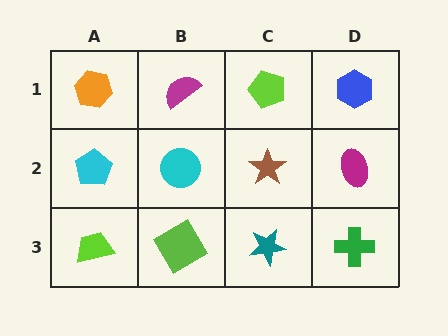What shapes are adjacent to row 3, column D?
A magenta ellipse (row 2, column D), a teal star (row 3, column C).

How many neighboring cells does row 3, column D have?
2.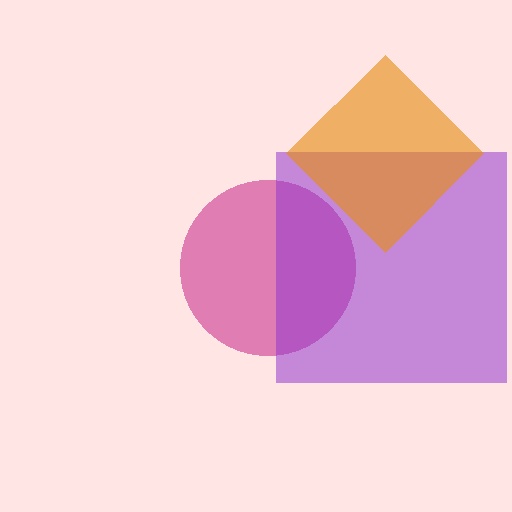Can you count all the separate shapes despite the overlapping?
Yes, there are 3 separate shapes.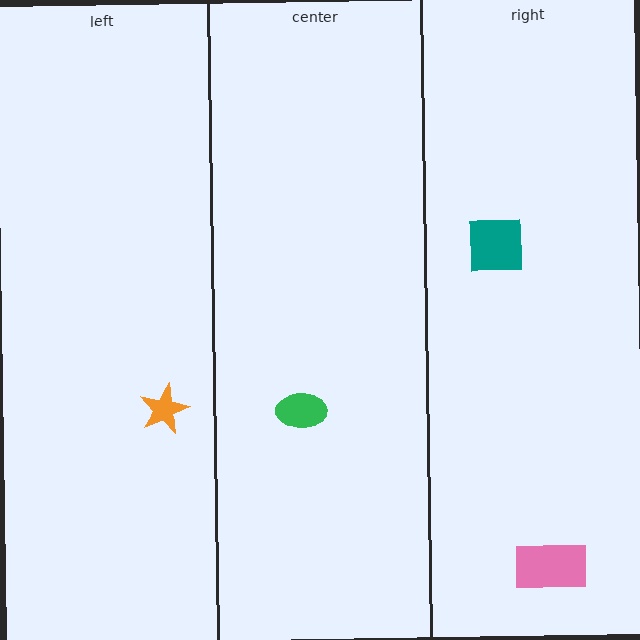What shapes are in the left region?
The orange star.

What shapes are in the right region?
The teal square, the pink rectangle.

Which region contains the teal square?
The right region.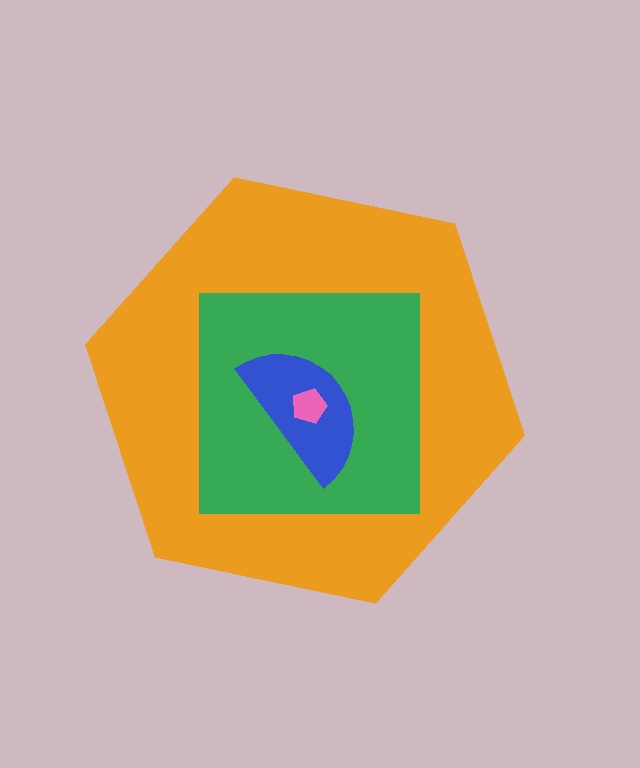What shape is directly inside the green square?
The blue semicircle.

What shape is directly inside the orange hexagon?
The green square.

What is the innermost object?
The pink pentagon.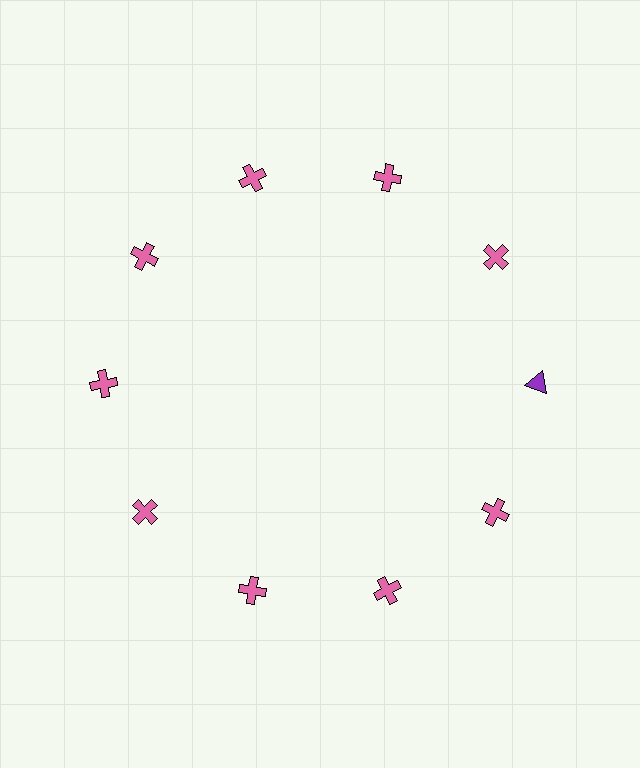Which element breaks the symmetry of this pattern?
The purple triangle at roughly the 3 o'clock position breaks the symmetry. All other shapes are pink crosses.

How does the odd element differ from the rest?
It differs in both color (purple instead of pink) and shape (triangle instead of cross).